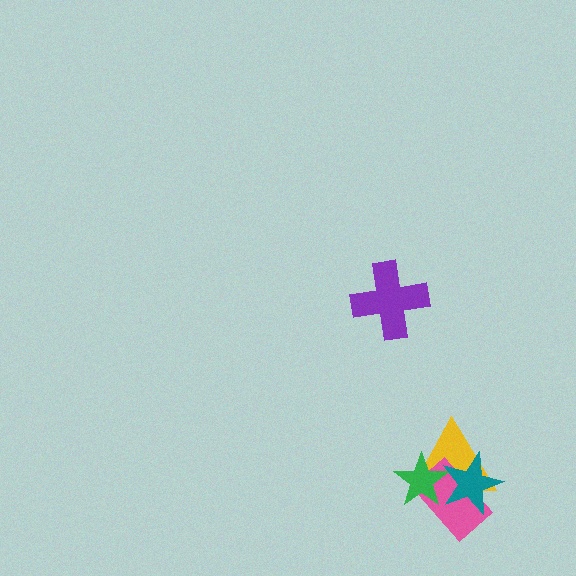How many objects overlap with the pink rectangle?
3 objects overlap with the pink rectangle.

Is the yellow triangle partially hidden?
Yes, it is partially covered by another shape.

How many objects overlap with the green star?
3 objects overlap with the green star.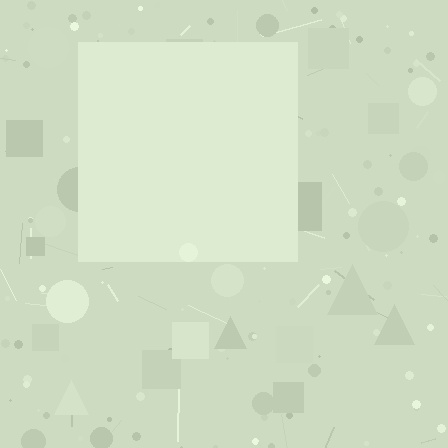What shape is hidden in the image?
A square is hidden in the image.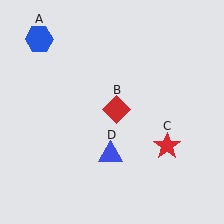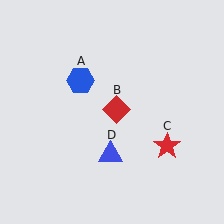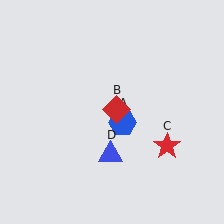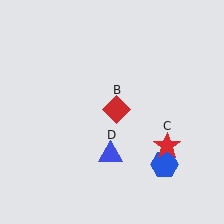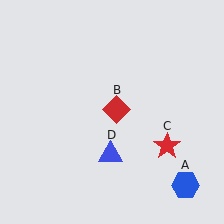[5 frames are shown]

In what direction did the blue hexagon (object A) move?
The blue hexagon (object A) moved down and to the right.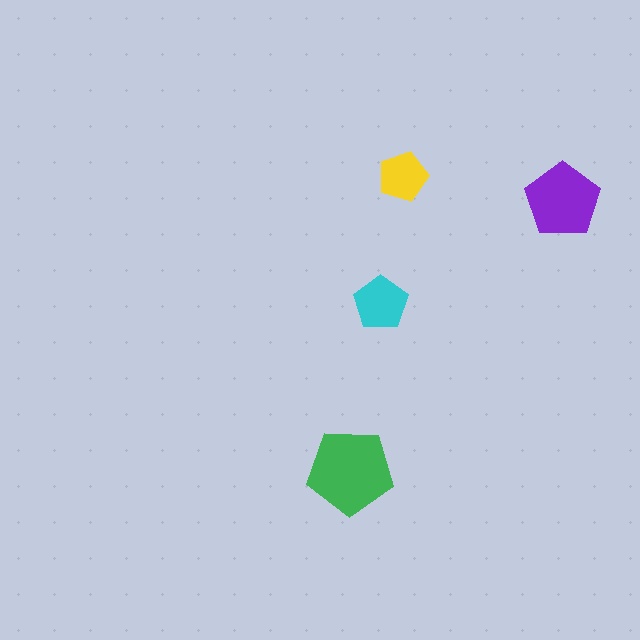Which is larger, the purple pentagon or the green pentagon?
The green one.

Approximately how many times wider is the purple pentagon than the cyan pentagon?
About 1.5 times wider.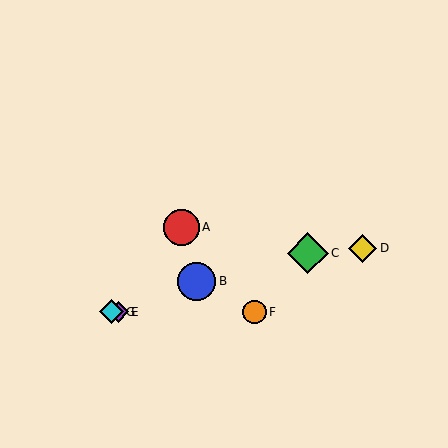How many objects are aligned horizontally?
3 objects (E, F, G) are aligned horizontally.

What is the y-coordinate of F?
Object F is at y≈312.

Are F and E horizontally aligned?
Yes, both are at y≈312.